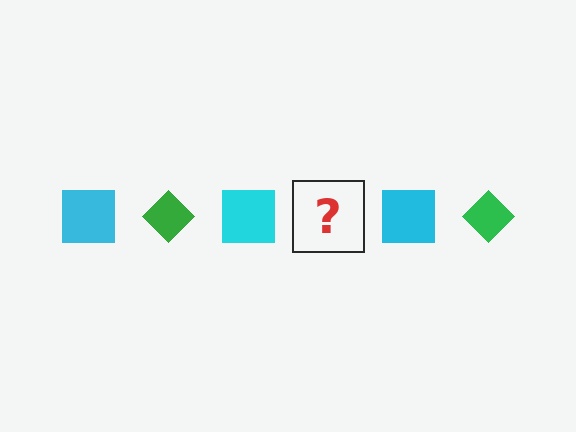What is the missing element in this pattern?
The missing element is a green diamond.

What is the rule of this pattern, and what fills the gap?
The rule is that the pattern alternates between cyan square and green diamond. The gap should be filled with a green diamond.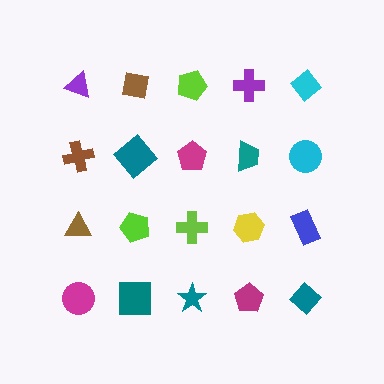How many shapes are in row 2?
5 shapes.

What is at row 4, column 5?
A teal diamond.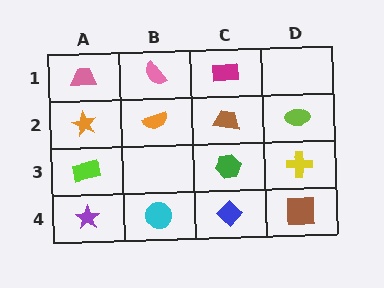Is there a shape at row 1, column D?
No, that cell is empty.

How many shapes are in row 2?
4 shapes.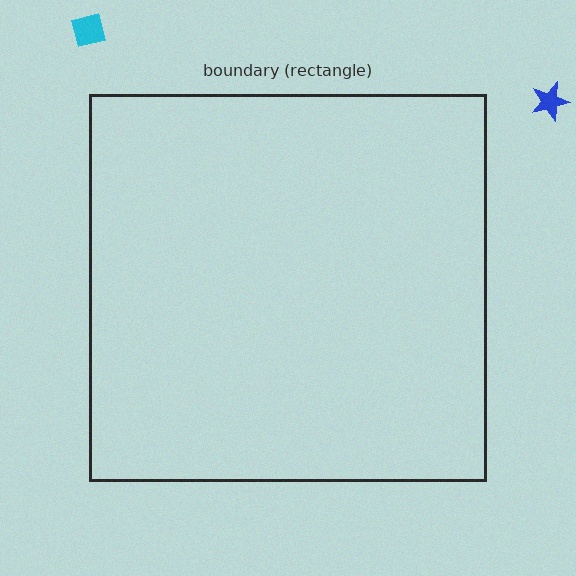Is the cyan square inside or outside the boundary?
Outside.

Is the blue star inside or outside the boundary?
Outside.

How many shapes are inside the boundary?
0 inside, 2 outside.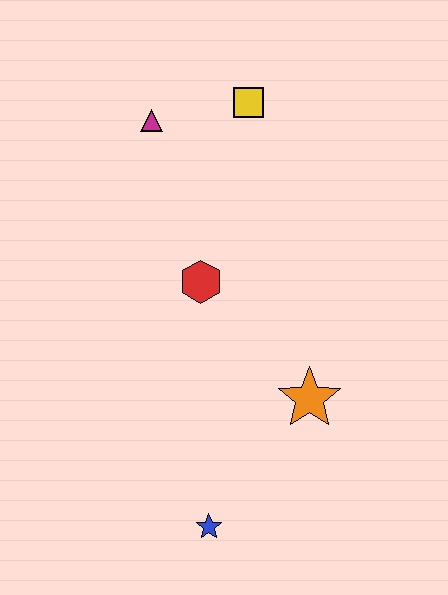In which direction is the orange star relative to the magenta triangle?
The orange star is below the magenta triangle.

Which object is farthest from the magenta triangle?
The blue star is farthest from the magenta triangle.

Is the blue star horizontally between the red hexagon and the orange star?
Yes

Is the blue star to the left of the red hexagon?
No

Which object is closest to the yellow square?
The magenta triangle is closest to the yellow square.